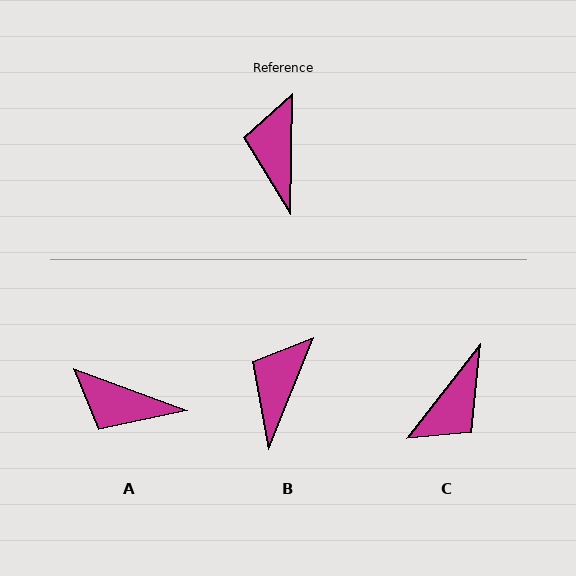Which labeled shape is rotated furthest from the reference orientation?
C, about 143 degrees away.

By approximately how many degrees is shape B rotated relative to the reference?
Approximately 21 degrees clockwise.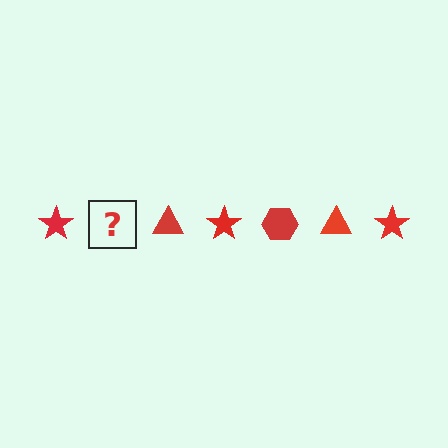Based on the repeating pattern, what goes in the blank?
The blank should be a red hexagon.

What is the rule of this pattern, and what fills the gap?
The rule is that the pattern cycles through star, hexagon, triangle shapes in red. The gap should be filled with a red hexagon.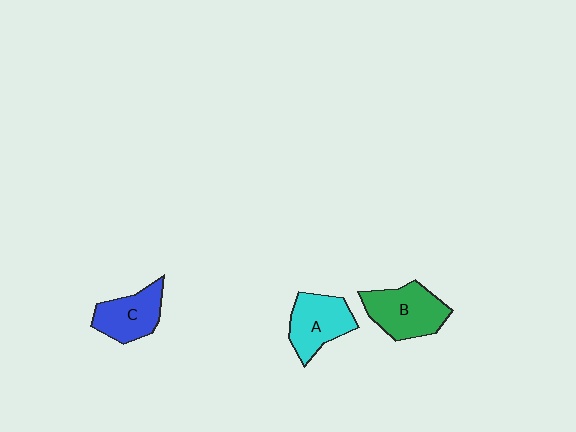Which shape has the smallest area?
Shape C (blue).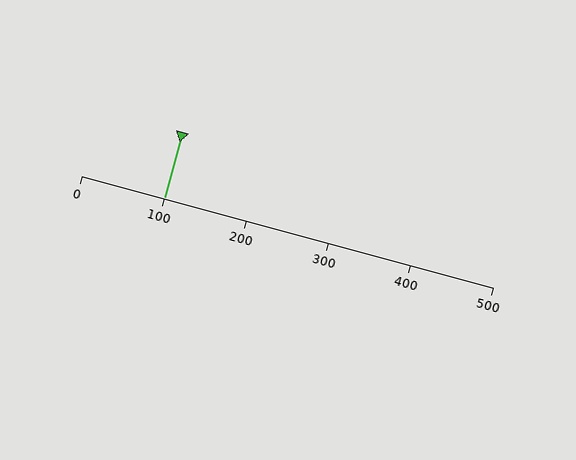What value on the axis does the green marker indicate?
The marker indicates approximately 100.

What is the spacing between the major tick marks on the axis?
The major ticks are spaced 100 apart.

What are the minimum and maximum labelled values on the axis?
The axis runs from 0 to 500.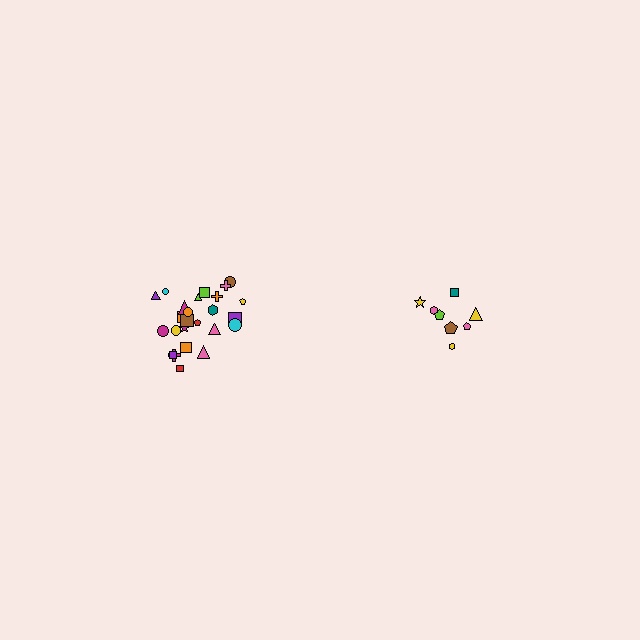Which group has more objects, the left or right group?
The left group.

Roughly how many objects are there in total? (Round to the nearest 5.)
Roughly 35 objects in total.